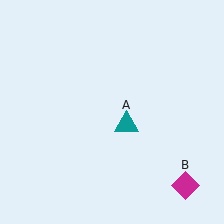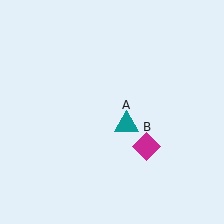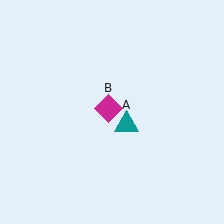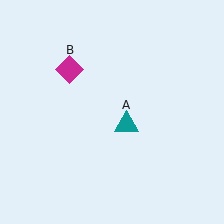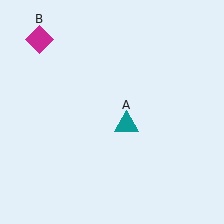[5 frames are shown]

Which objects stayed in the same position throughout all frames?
Teal triangle (object A) remained stationary.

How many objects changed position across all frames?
1 object changed position: magenta diamond (object B).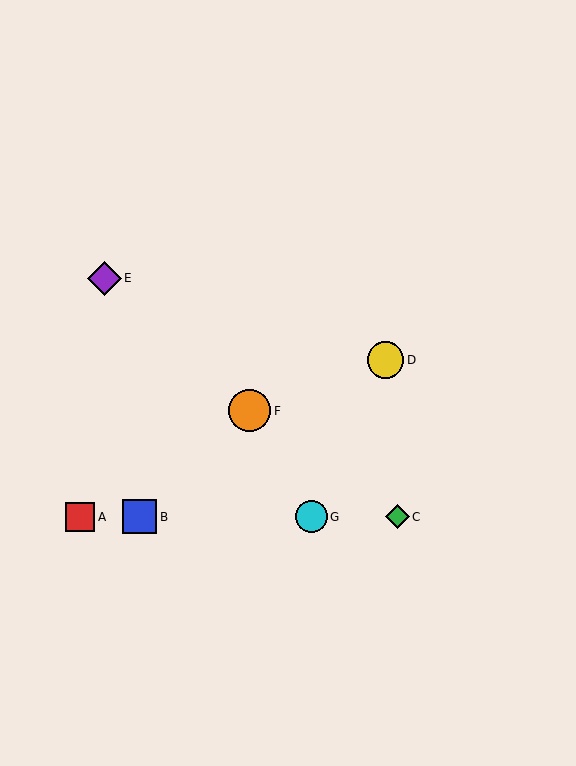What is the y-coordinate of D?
Object D is at y≈360.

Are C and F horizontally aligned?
No, C is at y≈517 and F is at y≈411.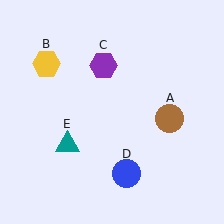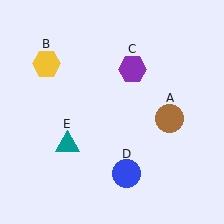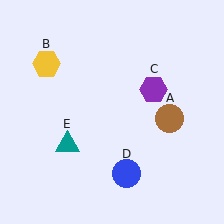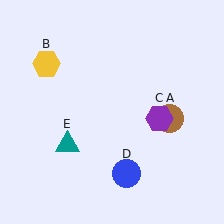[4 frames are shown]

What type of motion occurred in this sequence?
The purple hexagon (object C) rotated clockwise around the center of the scene.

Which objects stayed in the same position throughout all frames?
Brown circle (object A) and yellow hexagon (object B) and blue circle (object D) and teal triangle (object E) remained stationary.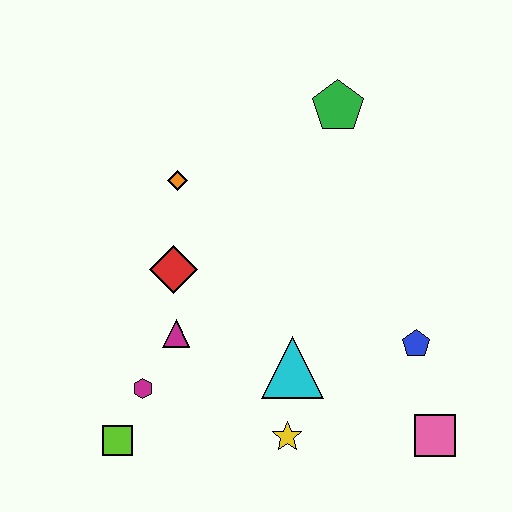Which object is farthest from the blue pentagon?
The lime square is farthest from the blue pentagon.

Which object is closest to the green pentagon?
The orange diamond is closest to the green pentagon.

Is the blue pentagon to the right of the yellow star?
Yes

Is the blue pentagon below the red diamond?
Yes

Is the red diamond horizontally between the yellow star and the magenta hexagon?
Yes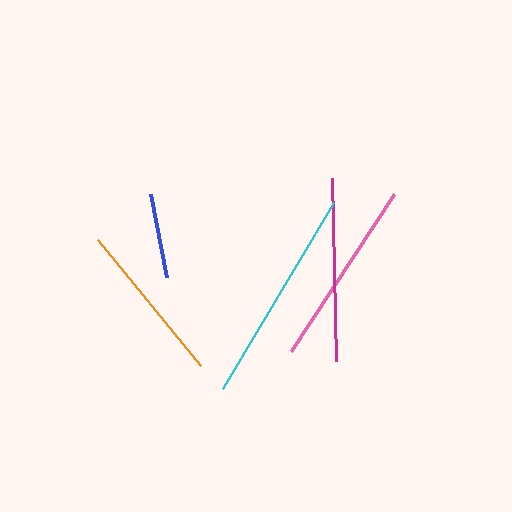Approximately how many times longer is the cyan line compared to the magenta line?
The cyan line is approximately 1.2 times the length of the magenta line.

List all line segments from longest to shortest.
From longest to shortest: cyan, pink, magenta, orange, blue.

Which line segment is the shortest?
The blue line is the shortest at approximately 85 pixels.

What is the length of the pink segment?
The pink segment is approximately 188 pixels long.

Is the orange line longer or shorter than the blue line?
The orange line is longer than the blue line.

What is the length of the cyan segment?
The cyan segment is approximately 216 pixels long.